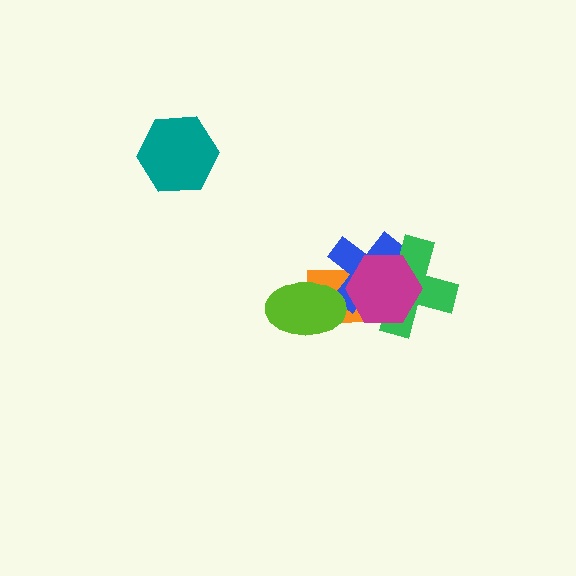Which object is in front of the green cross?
The magenta hexagon is in front of the green cross.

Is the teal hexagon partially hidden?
No, no other shape covers it.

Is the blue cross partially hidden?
Yes, it is partially covered by another shape.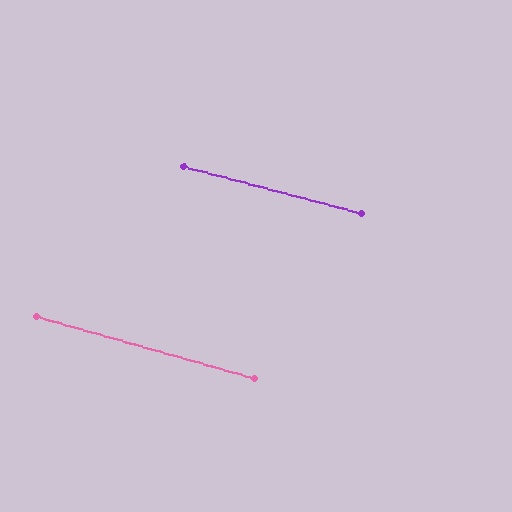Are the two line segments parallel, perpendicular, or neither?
Parallel — their directions differ by only 0.8°.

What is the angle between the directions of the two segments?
Approximately 1 degree.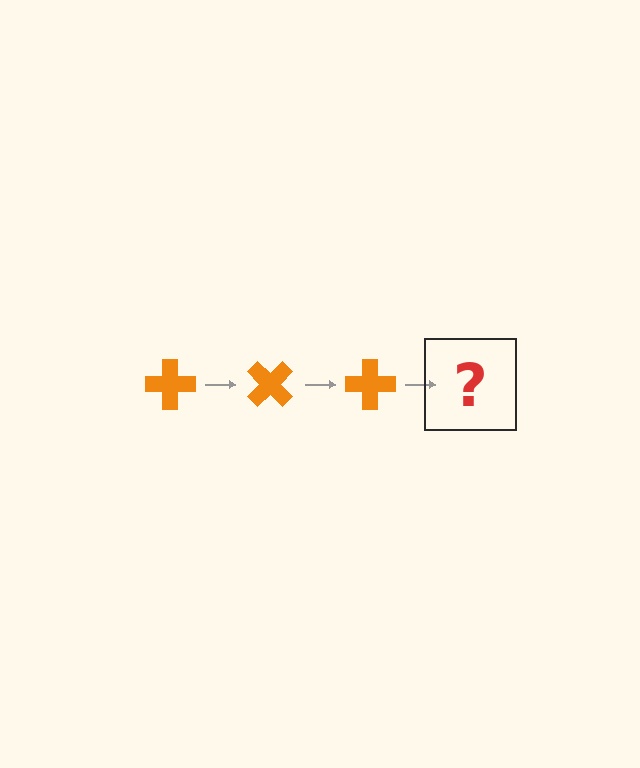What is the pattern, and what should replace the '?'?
The pattern is that the cross rotates 45 degrees each step. The '?' should be an orange cross rotated 135 degrees.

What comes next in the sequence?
The next element should be an orange cross rotated 135 degrees.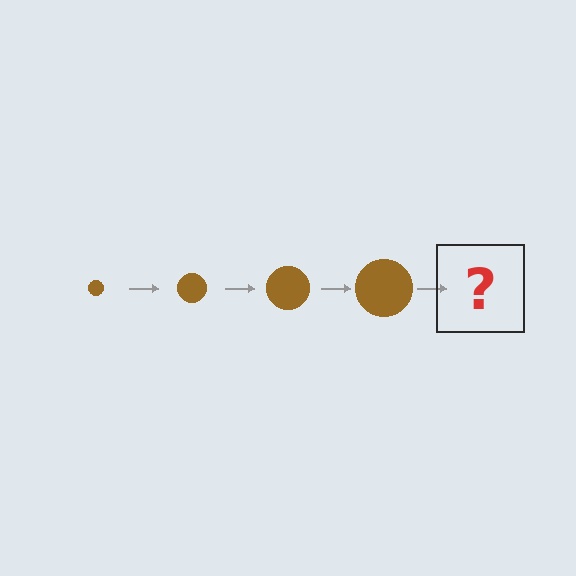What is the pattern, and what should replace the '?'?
The pattern is that the circle gets progressively larger each step. The '?' should be a brown circle, larger than the previous one.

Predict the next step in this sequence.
The next step is a brown circle, larger than the previous one.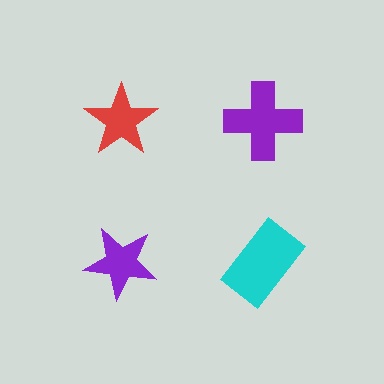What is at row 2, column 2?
A cyan rectangle.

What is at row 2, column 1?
A purple star.